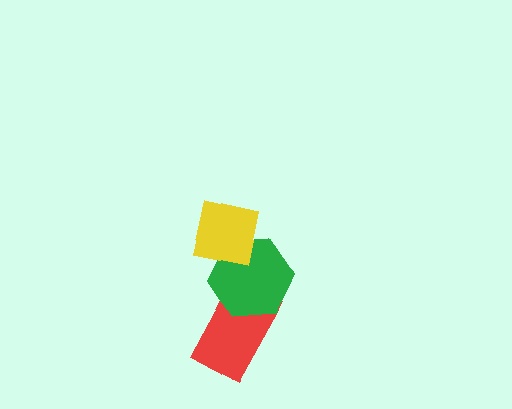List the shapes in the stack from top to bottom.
From top to bottom: the yellow square, the green hexagon, the red rectangle.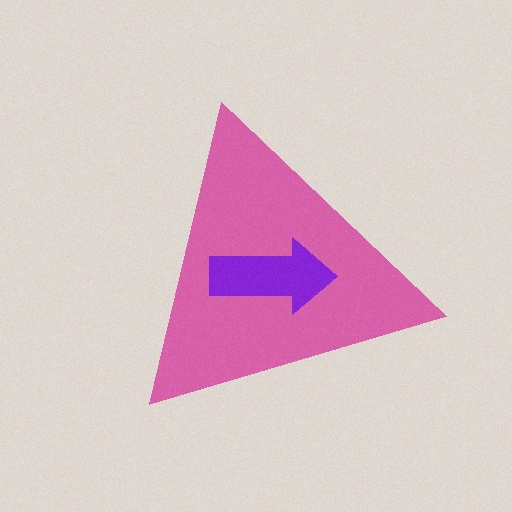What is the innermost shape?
The purple arrow.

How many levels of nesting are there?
2.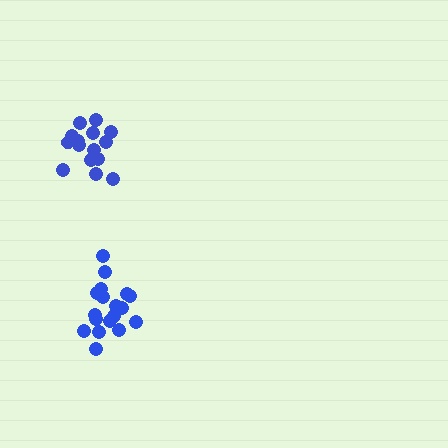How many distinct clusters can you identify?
There are 2 distinct clusters.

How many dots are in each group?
Group 1: 18 dots, Group 2: 15 dots (33 total).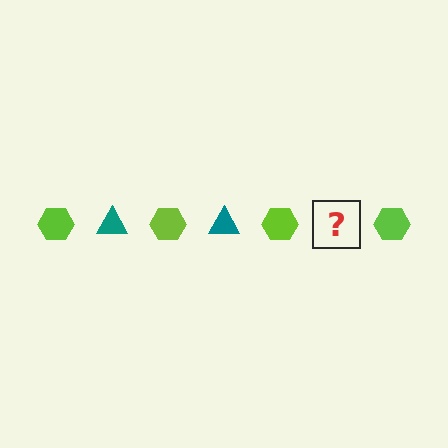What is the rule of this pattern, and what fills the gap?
The rule is that the pattern alternates between lime hexagon and teal triangle. The gap should be filled with a teal triangle.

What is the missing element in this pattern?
The missing element is a teal triangle.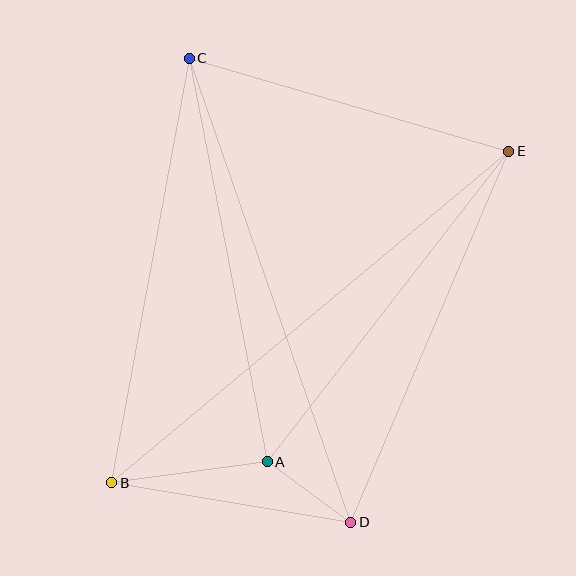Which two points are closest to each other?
Points A and D are closest to each other.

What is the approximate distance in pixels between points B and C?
The distance between B and C is approximately 431 pixels.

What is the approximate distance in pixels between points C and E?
The distance between C and E is approximately 332 pixels.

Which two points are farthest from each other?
Points B and E are farthest from each other.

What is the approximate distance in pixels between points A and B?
The distance between A and B is approximately 157 pixels.